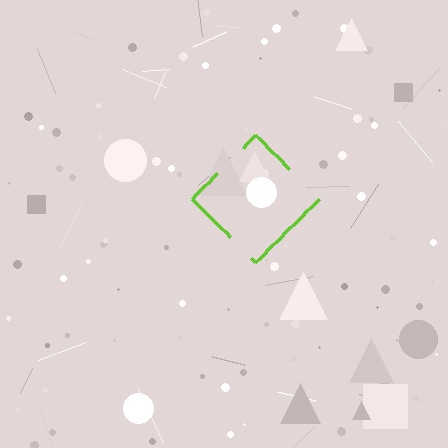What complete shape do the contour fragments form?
The contour fragments form a diamond.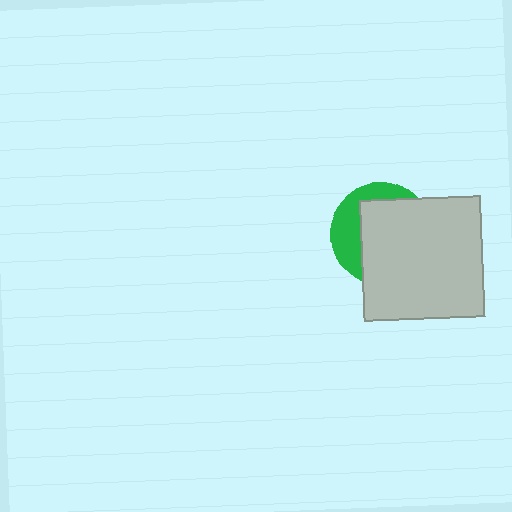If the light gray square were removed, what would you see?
You would see the complete green circle.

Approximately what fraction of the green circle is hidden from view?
Roughly 66% of the green circle is hidden behind the light gray square.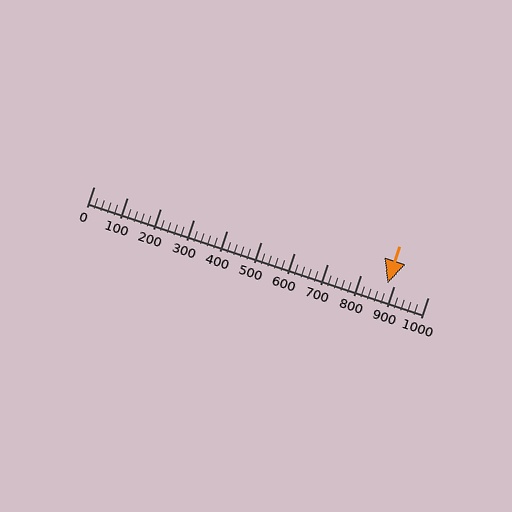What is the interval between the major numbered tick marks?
The major tick marks are spaced 100 units apart.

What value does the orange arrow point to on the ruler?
The orange arrow points to approximately 880.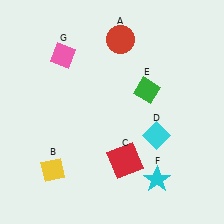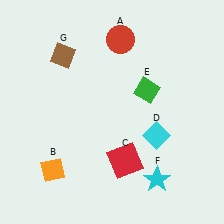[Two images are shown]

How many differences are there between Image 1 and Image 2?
There are 2 differences between the two images.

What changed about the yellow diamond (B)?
In Image 1, B is yellow. In Image 2, it changed to orange.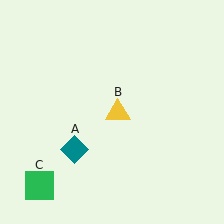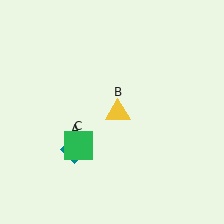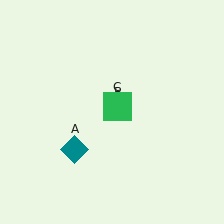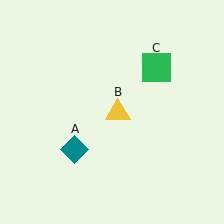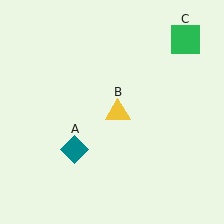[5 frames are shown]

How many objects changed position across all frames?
1 object changed position: green square (object C).